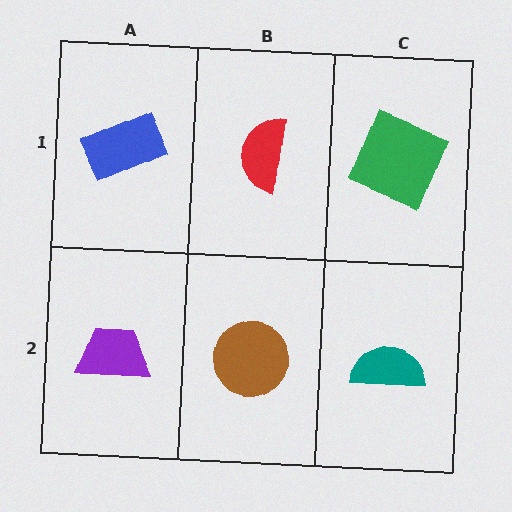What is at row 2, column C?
A teal semicircle.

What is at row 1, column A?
A blue rectangle.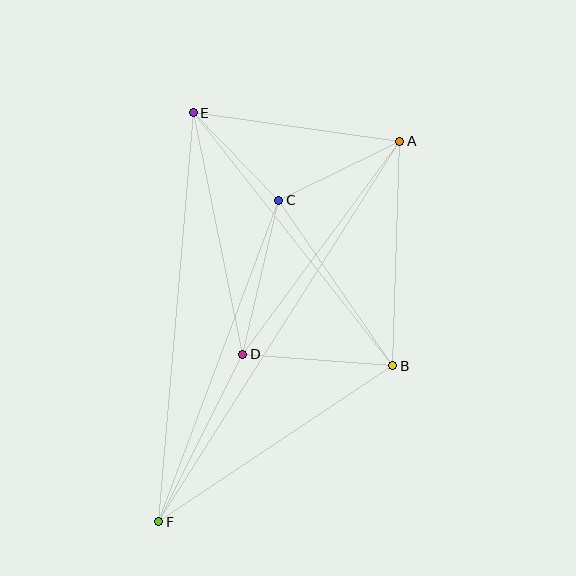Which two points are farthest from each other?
Points A and F are farthest from each other.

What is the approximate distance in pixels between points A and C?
The distance between A and C is approximately 135 pixels.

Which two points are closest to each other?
Points C and E are closest to each other.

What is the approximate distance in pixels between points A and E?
The distance between A and E is approximately 209 pixels.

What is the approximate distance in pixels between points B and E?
The distance between B and E is approximately 322 pixels.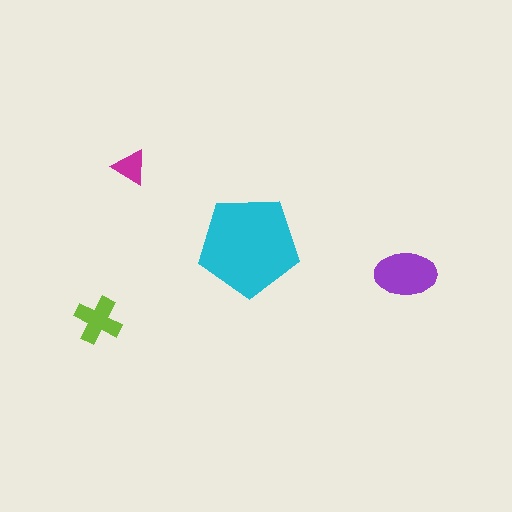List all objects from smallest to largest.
The magenta triangle, the lime cross, the purple ellipse, the cyan pentagon.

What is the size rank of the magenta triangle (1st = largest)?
4th.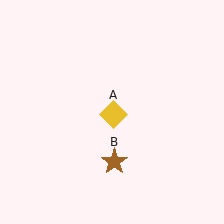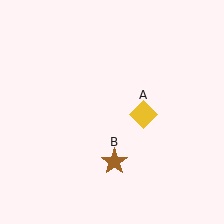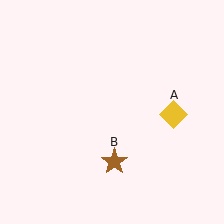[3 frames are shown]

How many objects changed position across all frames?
1 object changed position: yellow diamond (object A).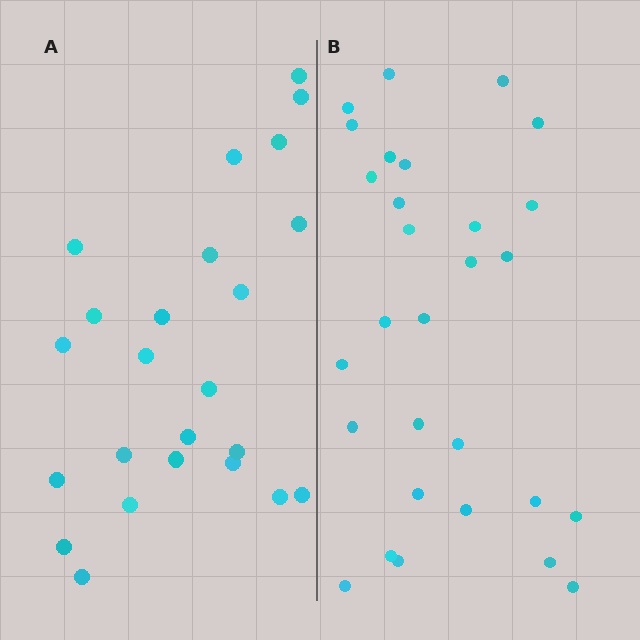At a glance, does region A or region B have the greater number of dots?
Region B (the right region) has more dots.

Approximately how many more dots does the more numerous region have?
Region B has about 5 more dots than region A.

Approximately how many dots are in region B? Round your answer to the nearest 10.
About 30 dots. (The exact count is 29, which rounds to 30.)